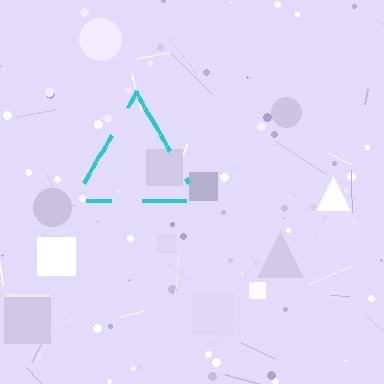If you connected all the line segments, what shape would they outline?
They would outline a triangle.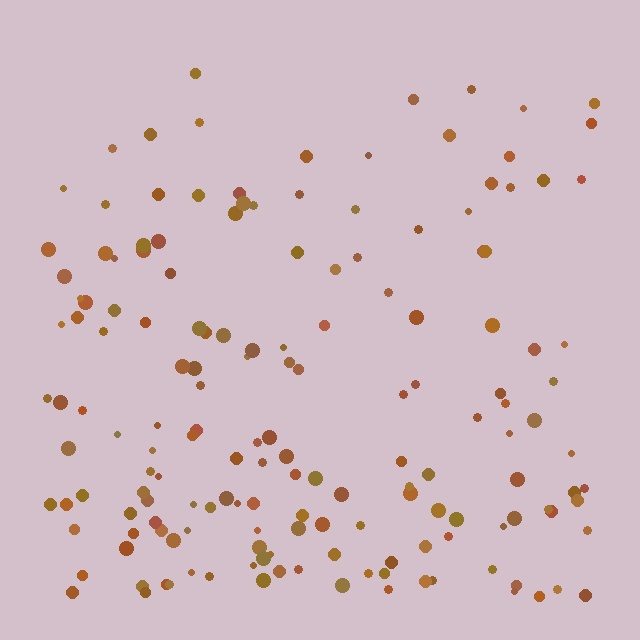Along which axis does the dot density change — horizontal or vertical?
Vertical.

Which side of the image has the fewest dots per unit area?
The top.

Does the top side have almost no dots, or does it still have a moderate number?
Still a moderate number, just noticeably fewer than the bottom.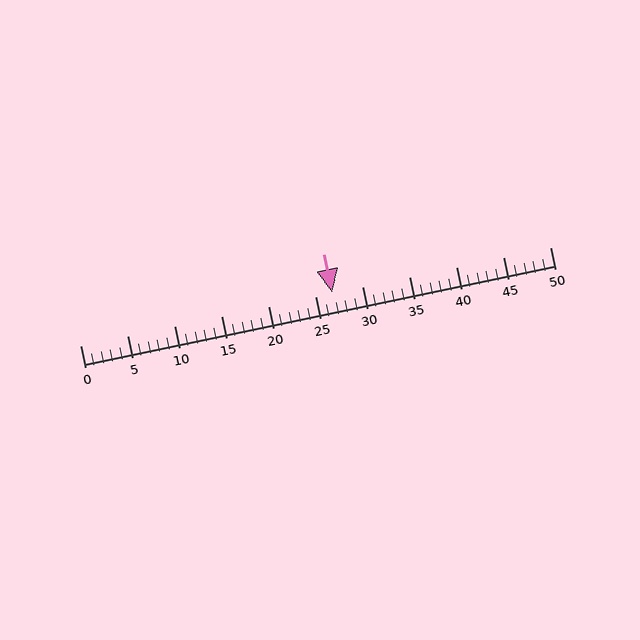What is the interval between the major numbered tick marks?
The major tick marks are spaced 5 units apart.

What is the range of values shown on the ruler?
The ruler shows values from 0 to 50.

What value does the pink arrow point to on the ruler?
The pink arrow points to approximately 27.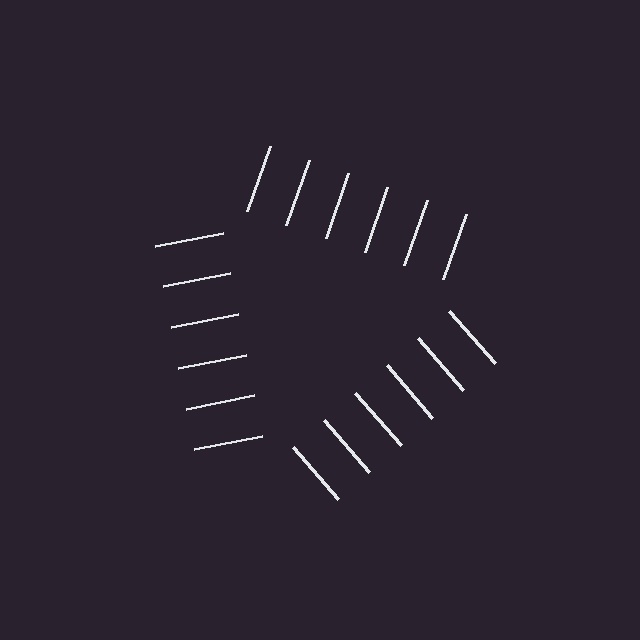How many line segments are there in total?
18 — 6 along each of the 3 edges.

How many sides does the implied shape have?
3 sides — the line-ends trace a triangle.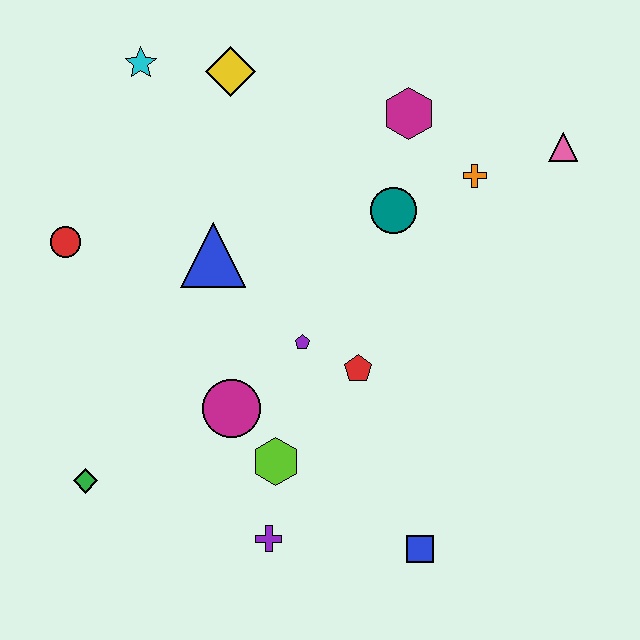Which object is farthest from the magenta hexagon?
The green diamond is farthest from the magenta hexagon.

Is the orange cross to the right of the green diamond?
Yes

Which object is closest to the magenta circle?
The lime hexagon is closest to the magenta circle.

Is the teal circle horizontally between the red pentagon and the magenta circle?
No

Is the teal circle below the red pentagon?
No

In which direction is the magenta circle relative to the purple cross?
The magenta circle is above the purple cross.